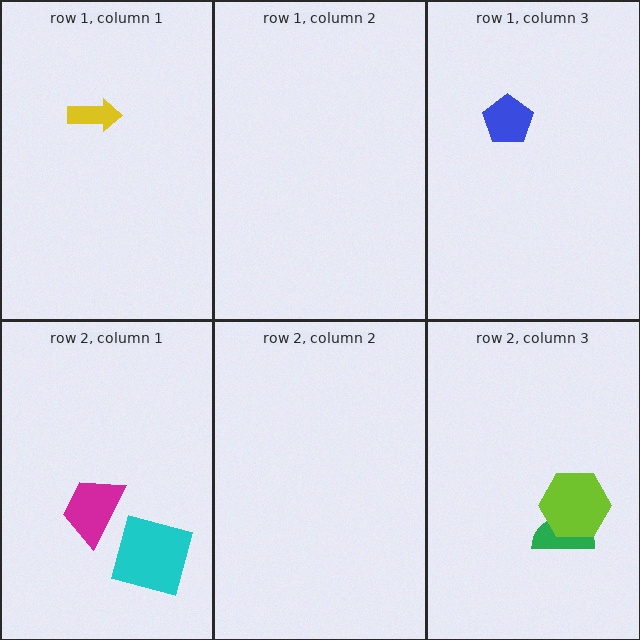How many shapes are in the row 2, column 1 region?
2.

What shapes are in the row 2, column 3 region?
The green semicircle, the lime hexagon.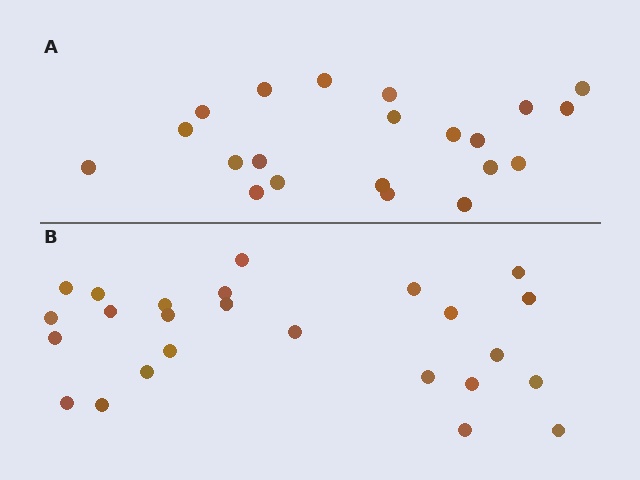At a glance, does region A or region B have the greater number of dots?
Region B (the bottom region) has more dots.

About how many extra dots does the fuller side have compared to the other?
Region B has about 4 more dots than region A.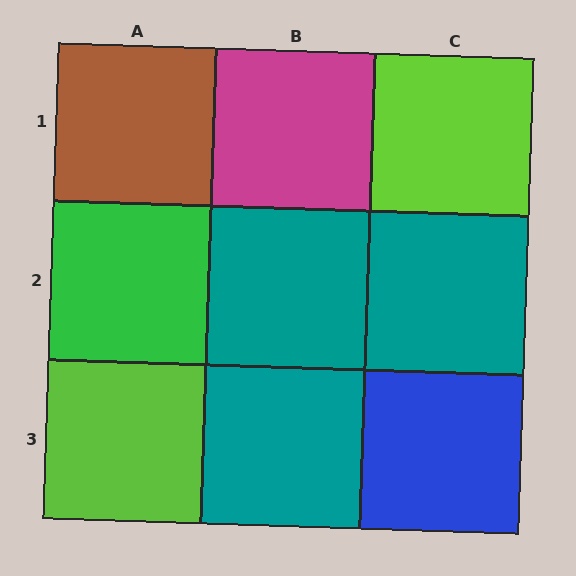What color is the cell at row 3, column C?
Blue.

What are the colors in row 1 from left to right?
Brown, magenta, lime.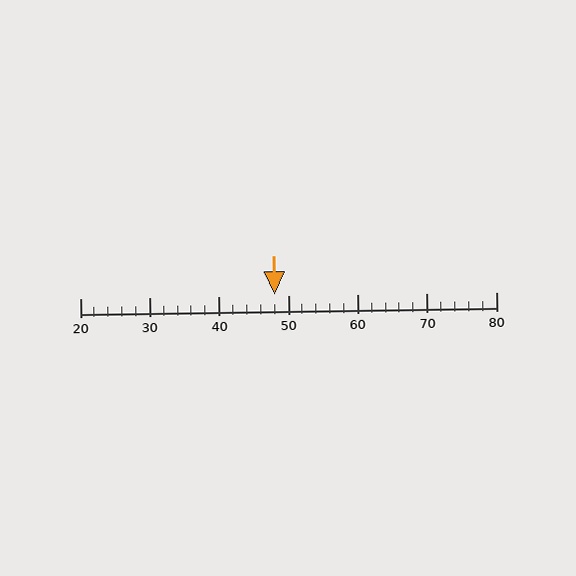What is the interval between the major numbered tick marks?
The major tick marks are spaced 10 units apart.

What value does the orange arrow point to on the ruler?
The orange arrow points to approximately 48.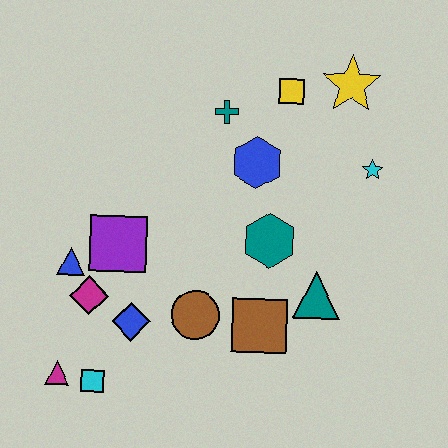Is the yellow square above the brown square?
Yes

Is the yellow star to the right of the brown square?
Yes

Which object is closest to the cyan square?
The magenta triangle is closest to the cyan square.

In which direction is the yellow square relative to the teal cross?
The yellow square is to the right of the teal cross.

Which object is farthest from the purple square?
The yellow star is farthest from the purple square.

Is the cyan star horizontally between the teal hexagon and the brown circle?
No